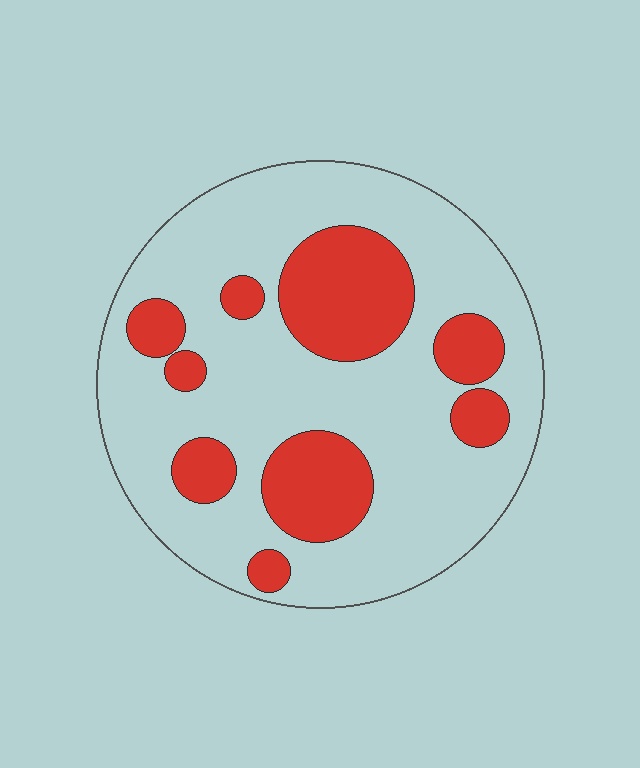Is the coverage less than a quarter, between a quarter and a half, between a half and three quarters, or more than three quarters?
Between a quarter and a half.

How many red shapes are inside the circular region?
9.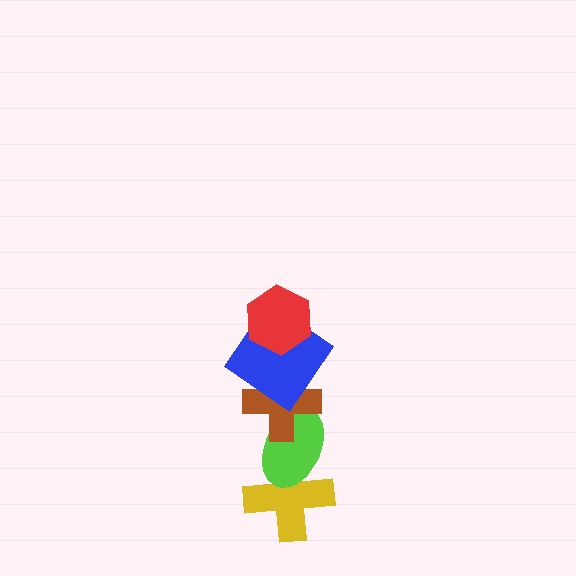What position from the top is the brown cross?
The brown cross is 3rd from the top.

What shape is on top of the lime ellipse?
The brown cross is on top of the lime ellipse.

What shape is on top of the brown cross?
The blue diamond is on top of the brown cross.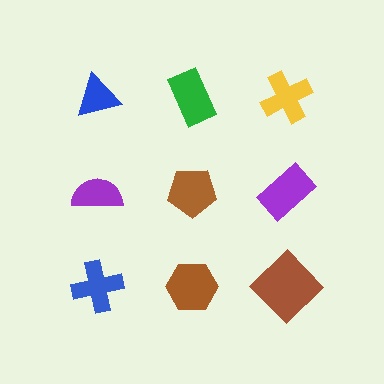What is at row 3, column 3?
A brown diamond.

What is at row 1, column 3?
A yellow cross.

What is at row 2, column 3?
A purple rectangle.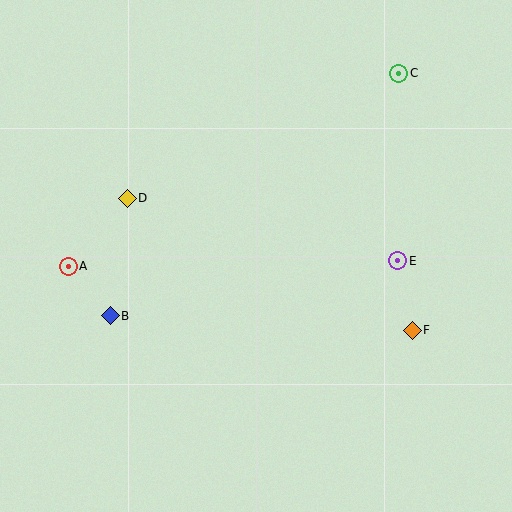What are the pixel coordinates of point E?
Point E is at (398, 261).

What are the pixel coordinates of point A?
Point A is at (68, 266).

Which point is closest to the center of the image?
Point D at (127, 198) is closest to the center.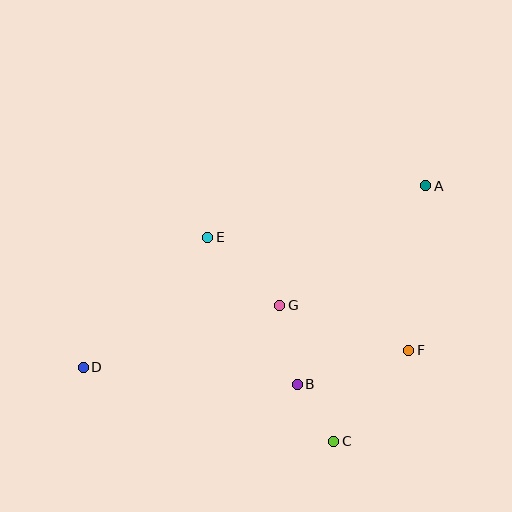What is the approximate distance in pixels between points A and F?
The distance between A and F is approximately 165 pixels.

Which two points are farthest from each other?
Points A and D are farthest from each other.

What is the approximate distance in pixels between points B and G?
The distance between B and G is approximately 81 pixels.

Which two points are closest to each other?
Points B and C are closest to each other.